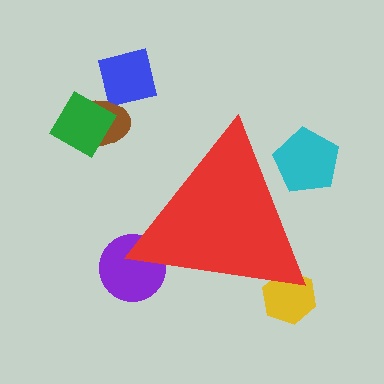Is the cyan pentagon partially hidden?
Yes, the cyan pentagon is partially hidden behind the red triangle.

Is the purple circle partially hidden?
Yes, the purple circle is partially hidden behind the red triangle.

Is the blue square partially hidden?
No, the blue square is fully visible.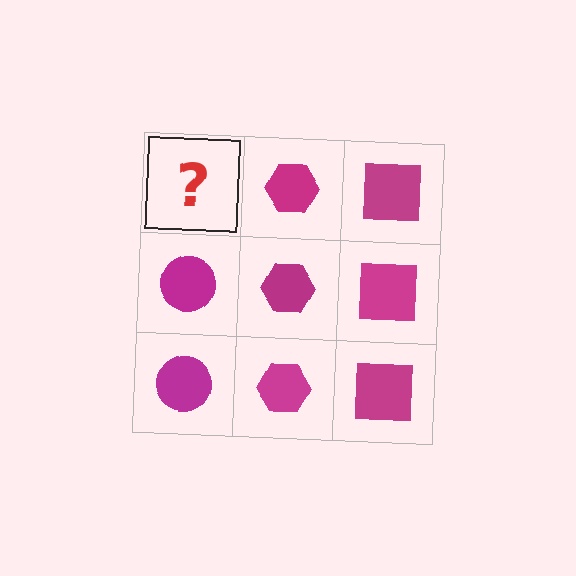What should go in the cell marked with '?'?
The missing cell should contain a magenta circle.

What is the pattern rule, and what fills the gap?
The rule is that each column has a consistent shape. The gap should be filled with a magenta circle.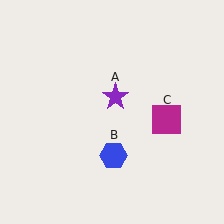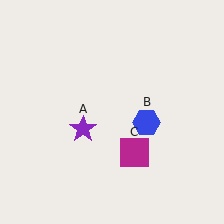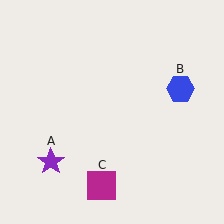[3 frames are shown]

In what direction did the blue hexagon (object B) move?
The blue hexagon (object B) moved up and to the right.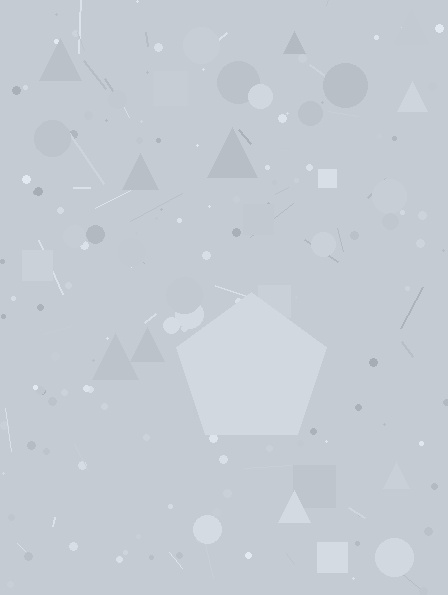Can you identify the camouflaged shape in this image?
The camouflaged shape is a pentagon.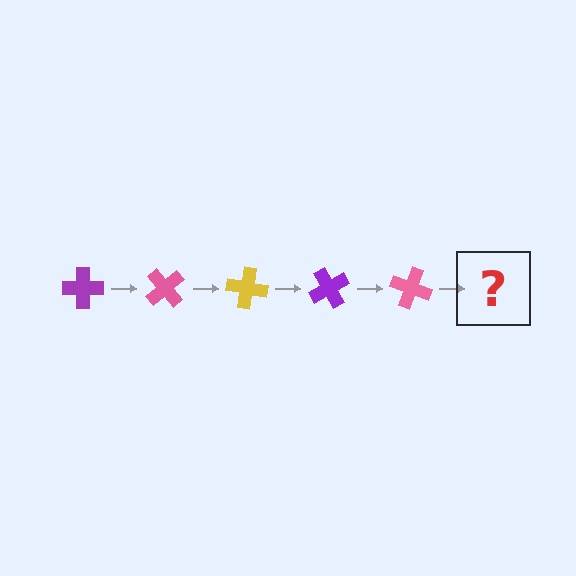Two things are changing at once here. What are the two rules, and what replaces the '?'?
The two rules are that it rotates 50 degrees each step and the color cycles through purple, pink, and yellow. The '?' should be a yellow cross, rotated 250 degrees from the start.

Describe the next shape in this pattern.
It should be a yellow cross, rotated 250 degrees from the start.